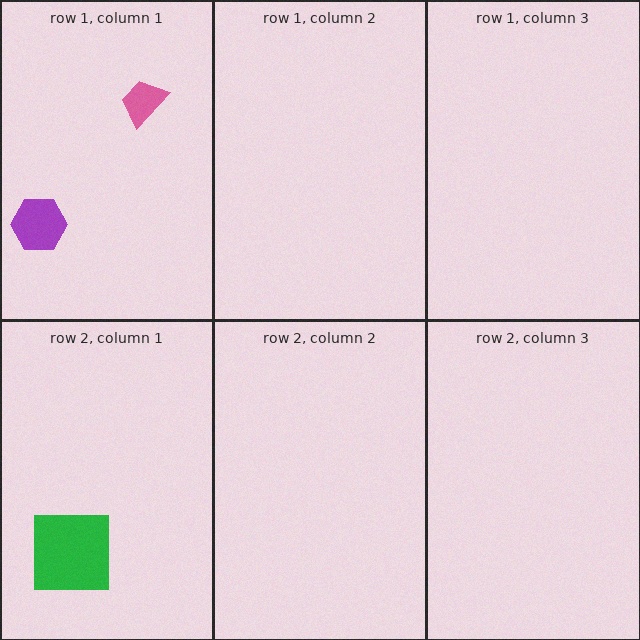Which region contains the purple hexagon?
The row 1, column 1 region.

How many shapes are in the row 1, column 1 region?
2.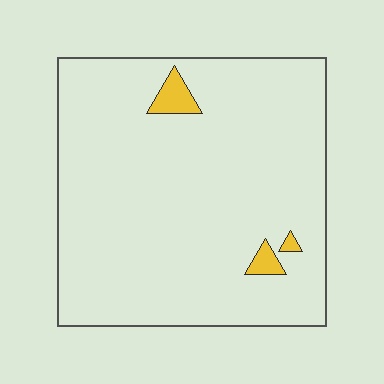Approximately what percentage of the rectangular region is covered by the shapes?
Approximately 5%.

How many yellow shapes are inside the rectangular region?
3.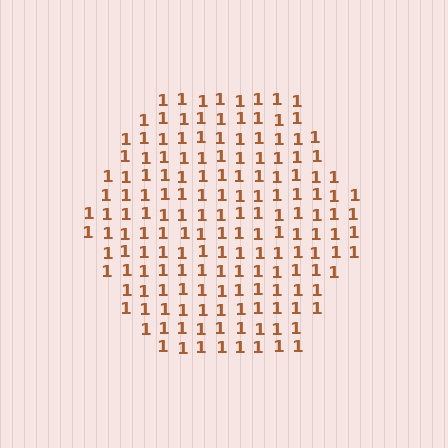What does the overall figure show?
The overall figure shows a hexagon.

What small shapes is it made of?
It is made of small digit 1's.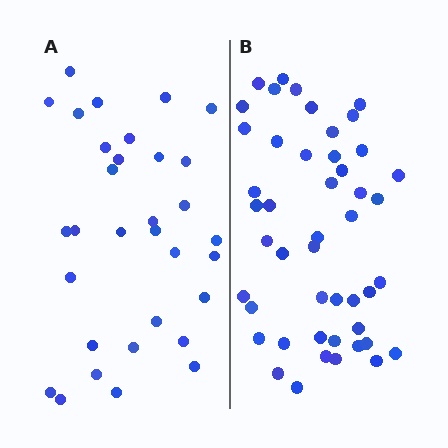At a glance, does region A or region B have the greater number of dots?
Region B (the right region) has more dots.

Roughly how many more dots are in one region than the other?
Region B has approximately 15 more dots than region A.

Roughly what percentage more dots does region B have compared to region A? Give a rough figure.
About 45% more.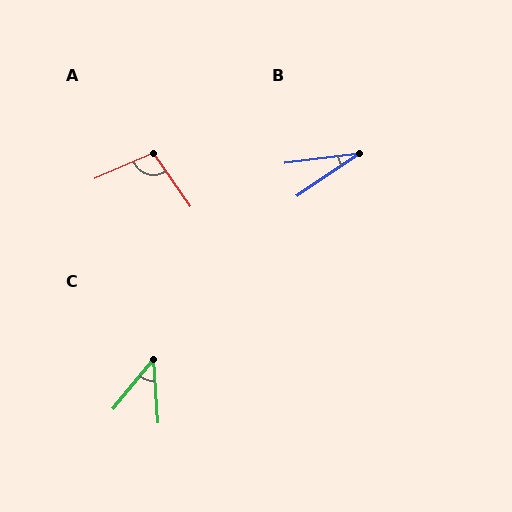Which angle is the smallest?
B, at approximately 27 degrees.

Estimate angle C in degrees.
Approximately 43 degrees.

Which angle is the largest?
A, at approximately 101 degrees.